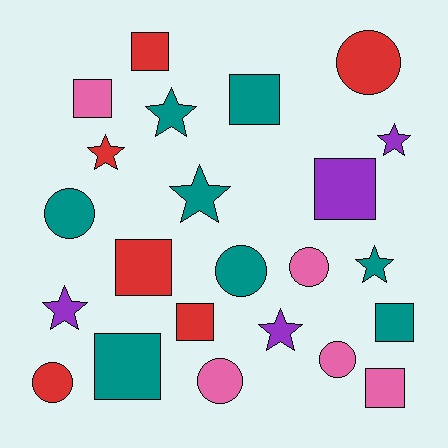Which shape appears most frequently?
Square, with 9 objects.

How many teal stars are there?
There are 3 teal stars.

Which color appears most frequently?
Teal, with 8 objects.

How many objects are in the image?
There are 23 objects.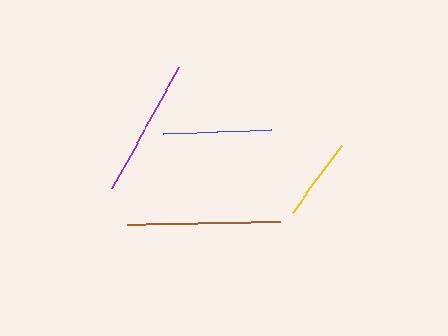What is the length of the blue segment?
The blue segment is approximately 108 pixels long.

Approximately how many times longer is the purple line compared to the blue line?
The purple line is approximately 1.3 times the length of the blue line.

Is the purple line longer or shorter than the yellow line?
The purple line is longer than the yellow line.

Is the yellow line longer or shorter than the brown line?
The brown line is longer than the yellow line.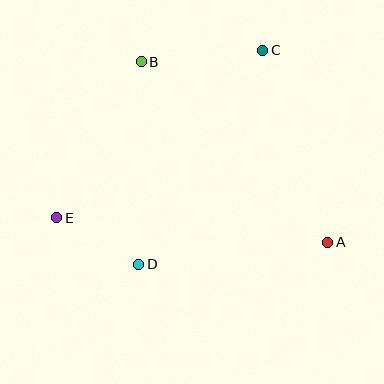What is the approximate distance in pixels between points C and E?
The distance between C and E is approximately 265 pixels.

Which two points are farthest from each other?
Points A and E are farthest from each other.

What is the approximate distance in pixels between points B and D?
The distance between B and D is approximately 202 pixels.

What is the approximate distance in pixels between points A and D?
The distance between A and D is approximately 190 pixels.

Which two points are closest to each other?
Points D and E are closest to each other.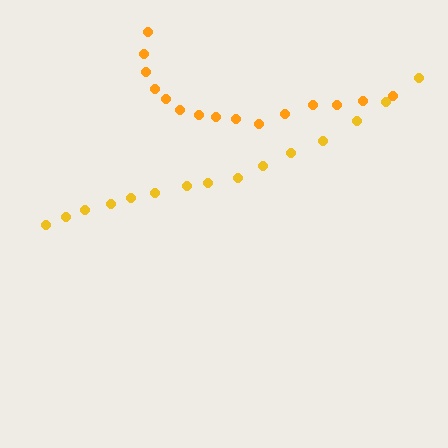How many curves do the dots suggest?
There are 2 distinct paths.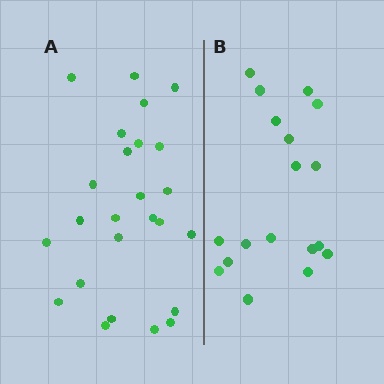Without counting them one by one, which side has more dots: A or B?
Region A (the left region) has more dots.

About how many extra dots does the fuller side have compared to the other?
Region A has roughly 8 or so more dots than region B.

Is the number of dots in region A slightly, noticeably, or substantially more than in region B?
Region A has noticeably more, but not dramatically so. The ratio is roughly 1.4 to 1.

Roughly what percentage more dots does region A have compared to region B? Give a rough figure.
About 40% more.